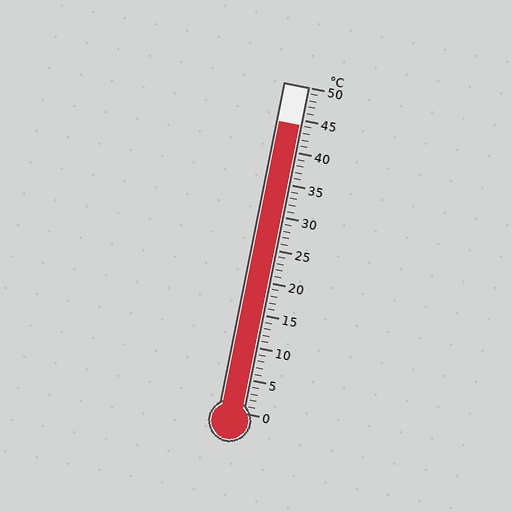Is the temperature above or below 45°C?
The temperature is below 45°C.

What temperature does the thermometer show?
The thermometer shows approximately 44°C.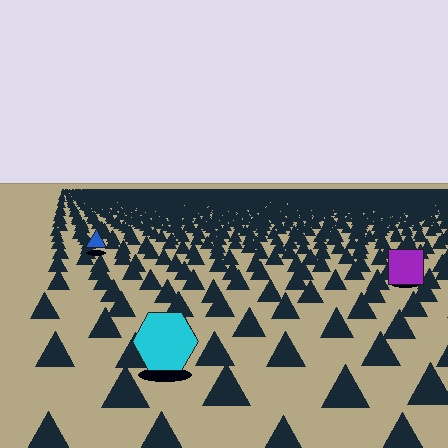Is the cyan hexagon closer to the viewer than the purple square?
Yes. The cyan hexagon is closer — you can tell from the texture gradient: the ground texture is coarser near it.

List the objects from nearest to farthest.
From nearest to farthest: the cyan hexagon, the purple square, the blue triangle.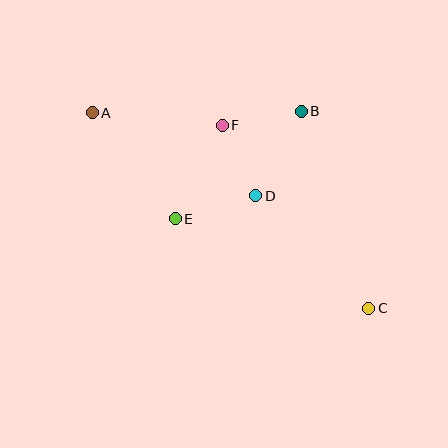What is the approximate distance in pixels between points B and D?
The distance between B and D is approximately 96 pixels.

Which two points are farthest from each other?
Points A and C are farthest from each other.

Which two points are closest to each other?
Points D and F are closest to each other.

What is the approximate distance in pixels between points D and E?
The distance between D and E is approximately 84 pixels.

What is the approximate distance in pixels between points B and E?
The distance between B and E is approximately 165 pixels.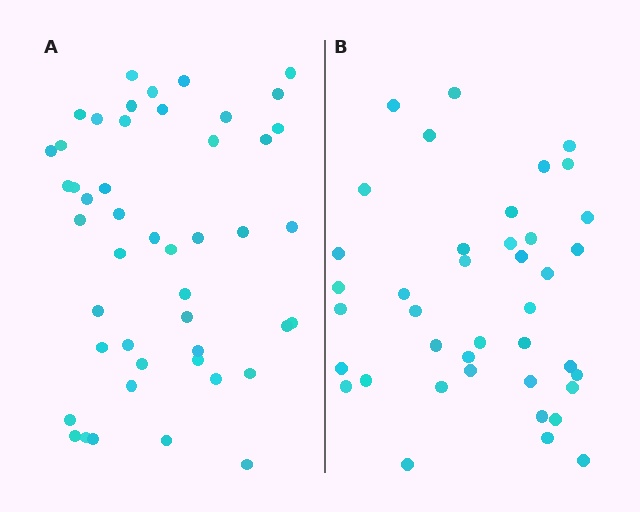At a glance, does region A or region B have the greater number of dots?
Region A (the left region) has more dots.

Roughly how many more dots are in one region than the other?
Region A has roughly 8 or so more dots than region B.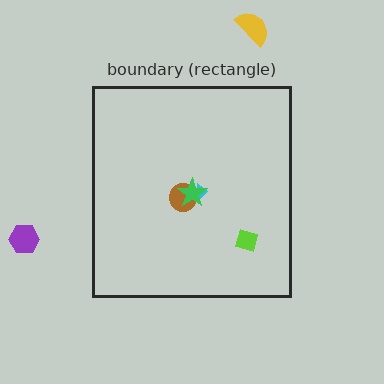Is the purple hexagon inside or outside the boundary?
Outside.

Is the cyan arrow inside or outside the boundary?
Inside.